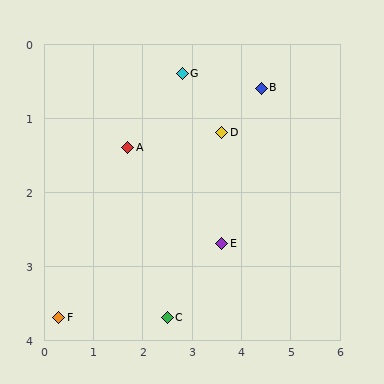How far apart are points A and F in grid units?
Points A and F are about 2.7 grid units apart.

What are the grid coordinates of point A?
Point A is at approximately (1.7, 1.4).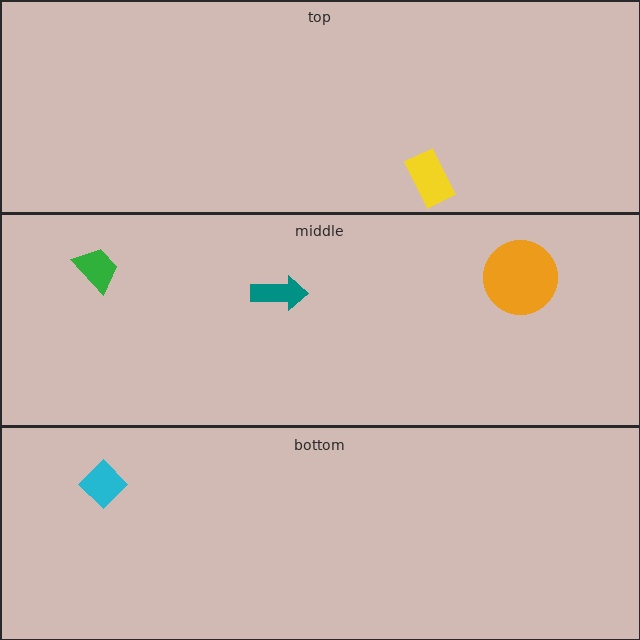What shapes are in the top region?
The yellow rectangle.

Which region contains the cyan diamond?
The bottom region.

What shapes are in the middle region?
The teal arrow, the orange circle, the green trapezoid.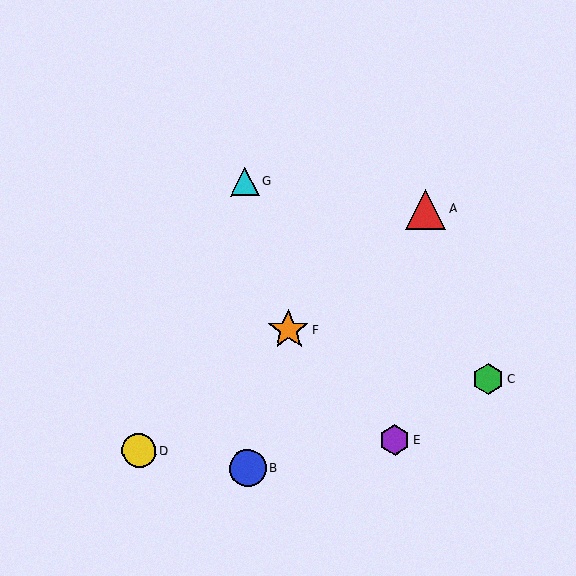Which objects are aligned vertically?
Objects B, G are aligned vertically.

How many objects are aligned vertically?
2 objects (B, G) are aligned vertically.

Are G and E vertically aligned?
No, G is at x≈245 and E is at x≈395.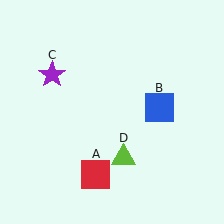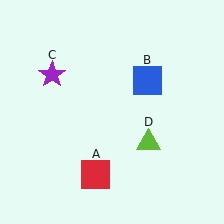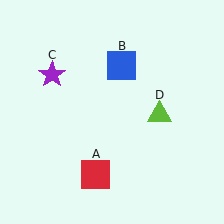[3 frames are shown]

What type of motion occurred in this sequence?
The blue square (object B), lime triangle (object D) rotated counterclockwise around the center of the scene.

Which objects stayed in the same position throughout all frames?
Red square (object A) and purple star (object C) remained stationary.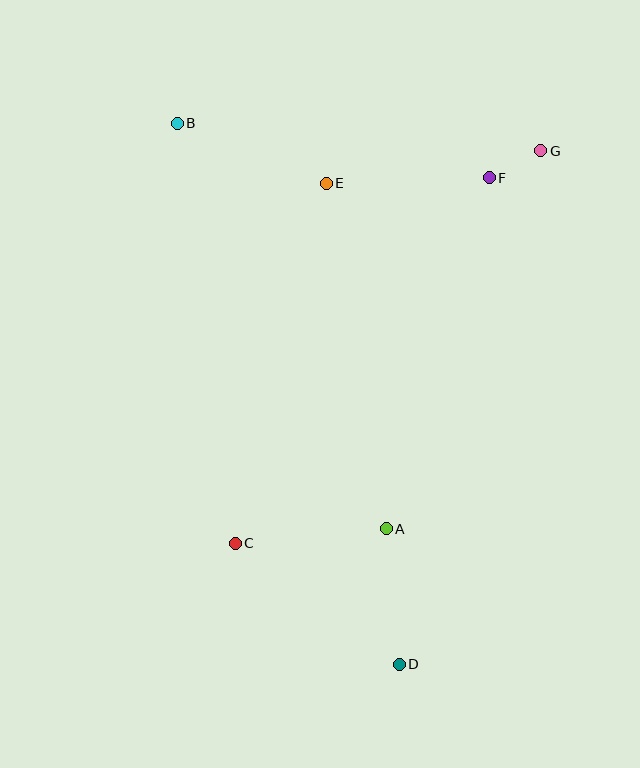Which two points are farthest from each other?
Points B and D are farthest from each other.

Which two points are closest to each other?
Points F and G are closest to each other.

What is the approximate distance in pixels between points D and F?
The distance between D and F is approximately 495 pixels.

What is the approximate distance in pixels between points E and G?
The distance between E and G is approximately 217 pixels.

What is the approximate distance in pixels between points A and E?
The distance between A and E is approximately 351 pixels.